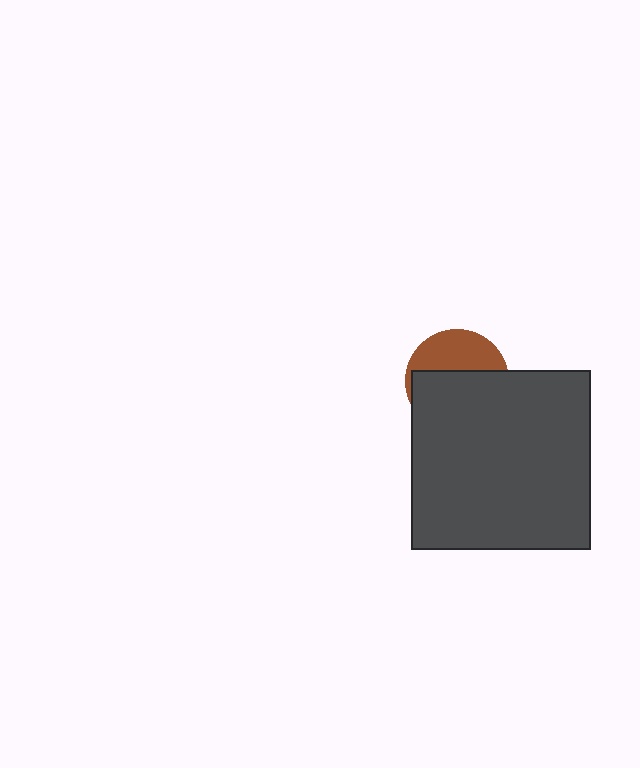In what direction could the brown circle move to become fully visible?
The brown circle could move up. That would shift it out from behind the dark gray square entirely.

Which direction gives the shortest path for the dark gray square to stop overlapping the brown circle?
Moving down gives the shortest separation.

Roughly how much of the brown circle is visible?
A small part of it is visible (roughly 38%).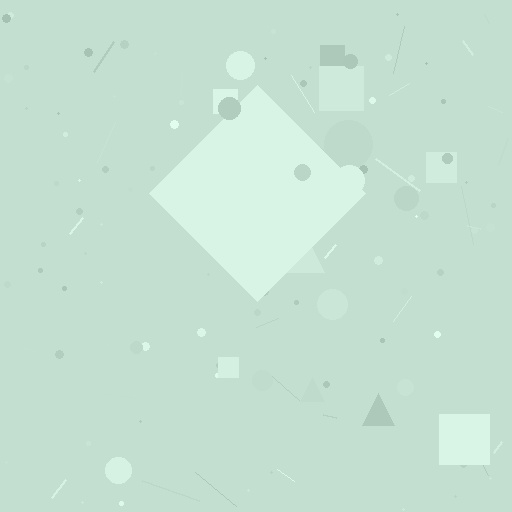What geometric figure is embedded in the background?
A diamond is embedded in the background.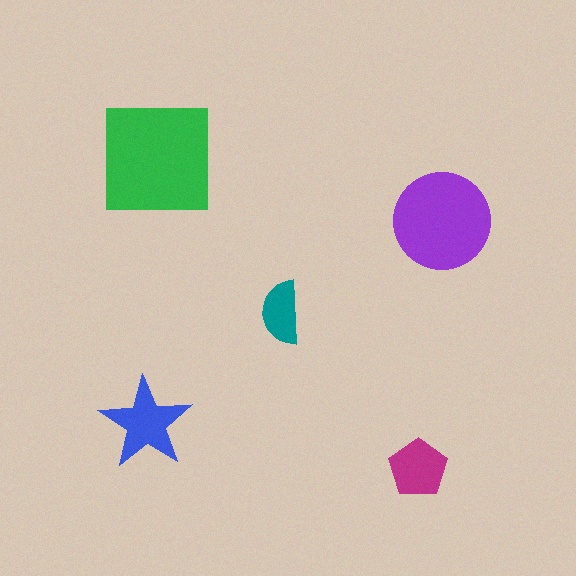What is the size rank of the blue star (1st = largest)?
3rd.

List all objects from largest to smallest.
The green square, the purple circle, the blue star, the magenta pentagon, the teal semicircle.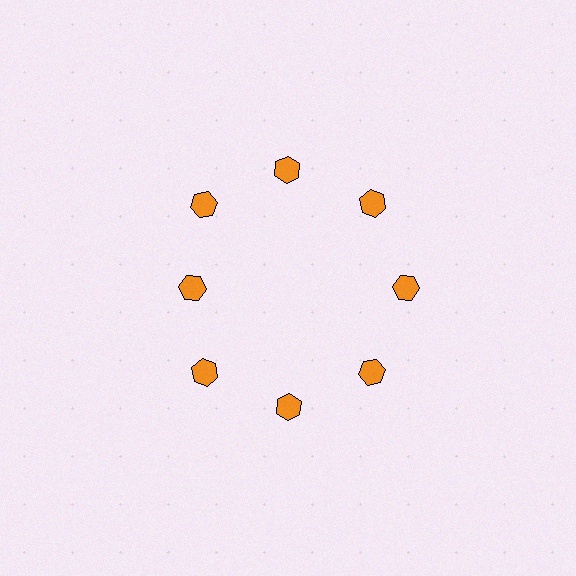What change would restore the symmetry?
The symmetry would be restored by moving it outward, back onto the ring so that all 8 hexagons sit at equal angles and equal distance from the center.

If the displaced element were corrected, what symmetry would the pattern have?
It would have 8-fold rotational symmetry — the pattern would map onto itself every 45 degrees.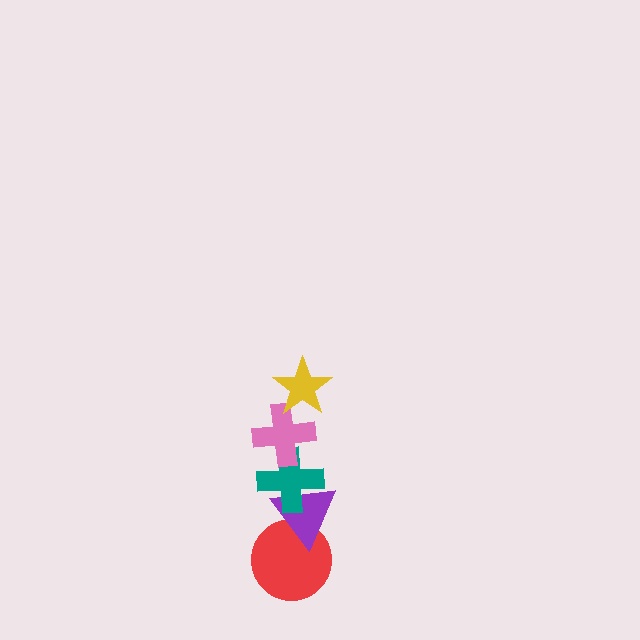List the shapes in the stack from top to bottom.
From top to bottom: the yellow star, the pink cross, the teal cross, the purple triangle, the red circle.